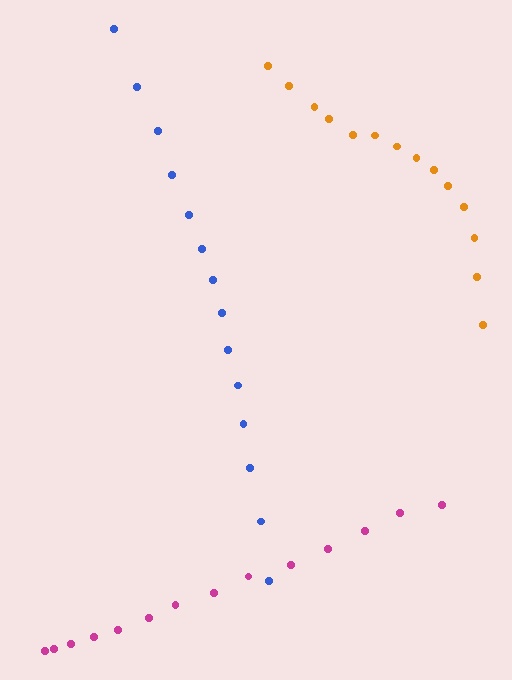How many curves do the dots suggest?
There are 3 distinct paths.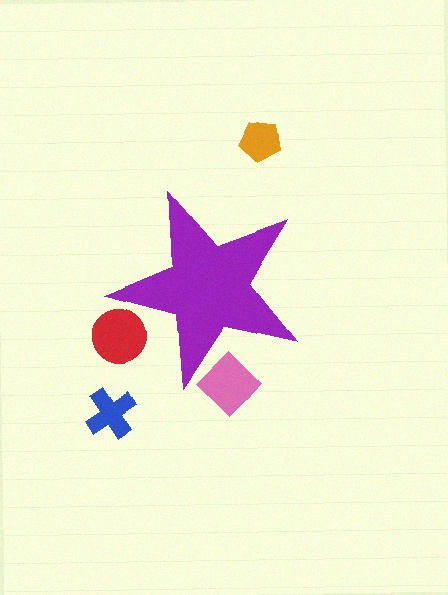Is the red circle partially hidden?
Yes, the red circle is partially hidden behind the purple star.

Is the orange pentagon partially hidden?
No, the orange pentagon is fully visible.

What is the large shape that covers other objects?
A purple star.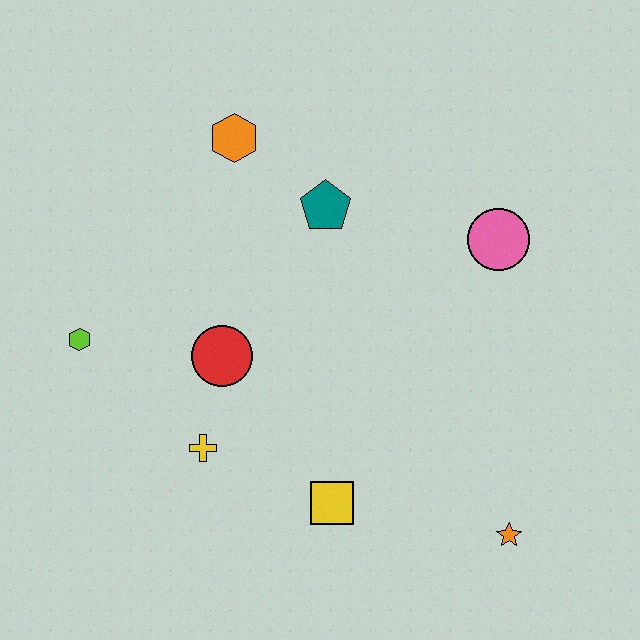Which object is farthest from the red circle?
The orange star is farthest from the red circle.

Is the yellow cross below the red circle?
Yes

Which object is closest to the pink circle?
The teal pentagon is closest to the pink circle.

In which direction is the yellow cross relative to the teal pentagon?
The yellow cross is below the teal pentagon.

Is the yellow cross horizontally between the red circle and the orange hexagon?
No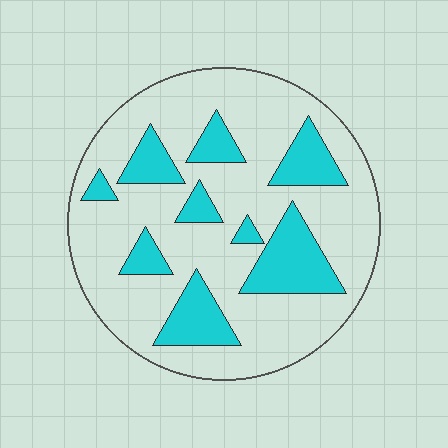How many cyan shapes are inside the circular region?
9.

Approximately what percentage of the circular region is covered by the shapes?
Approximately 25%.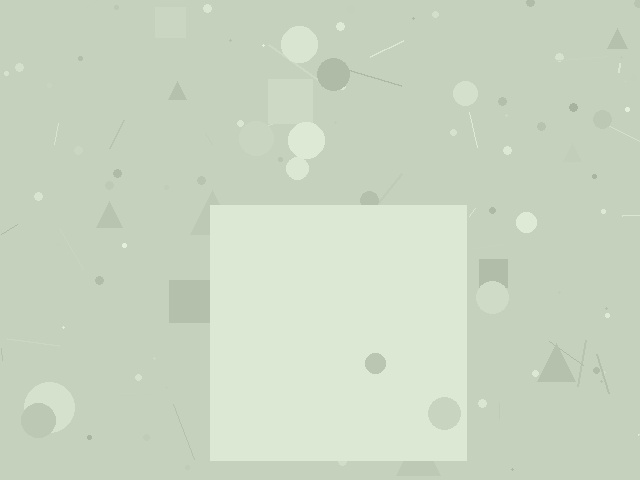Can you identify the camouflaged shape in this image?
The camouflaged shape is a square.